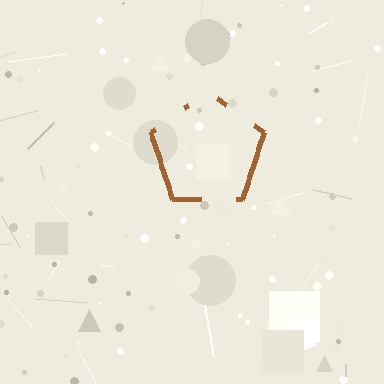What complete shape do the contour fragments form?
The contour fragments form a pentagon.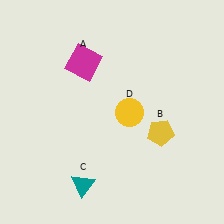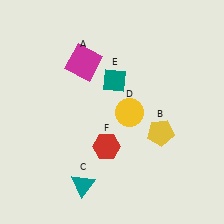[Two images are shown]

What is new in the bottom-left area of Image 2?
A red hexagon (F) was added in the bottom-left area of Image 2.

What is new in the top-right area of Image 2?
A teal diamond (E) was added in the top-right area of Image 2.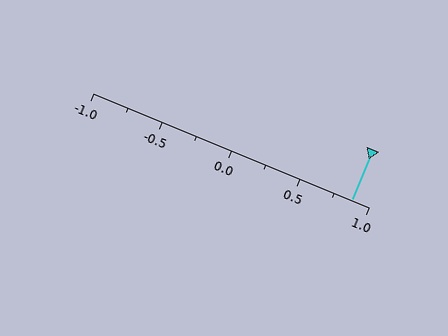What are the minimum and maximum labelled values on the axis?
The axis runs from -1.0 to 1.0.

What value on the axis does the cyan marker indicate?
The marker indicates approximately 0.88.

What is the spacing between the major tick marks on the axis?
The major ticks are spaced 0.5 apart.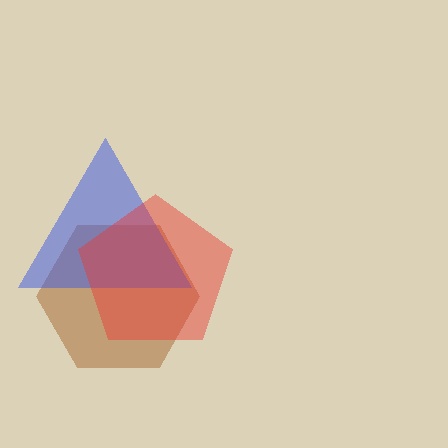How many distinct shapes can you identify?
There are 3 distinct shapes: a brown hexagon, a blue triangle, a red pentagon.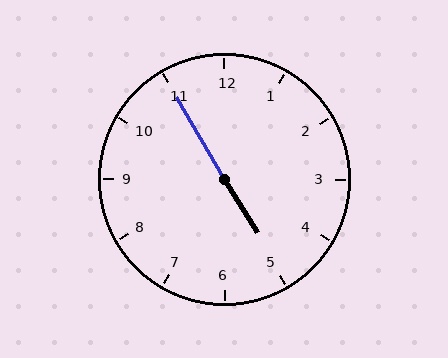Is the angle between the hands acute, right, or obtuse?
It is obtuse.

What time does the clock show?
4:55.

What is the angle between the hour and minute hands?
Approximately 178 degrees.